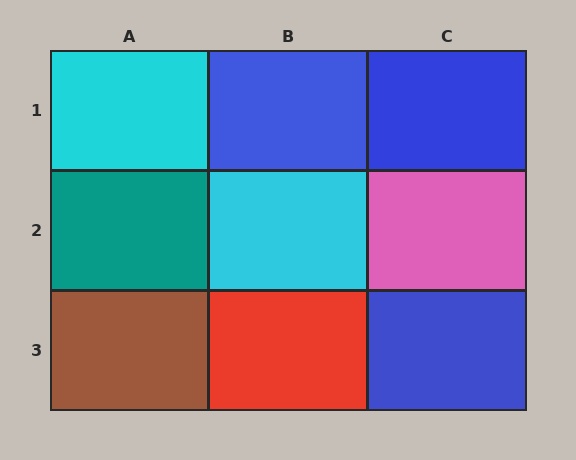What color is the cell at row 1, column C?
Blue.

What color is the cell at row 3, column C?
Blue.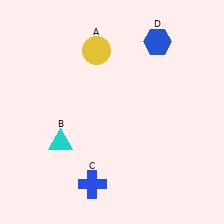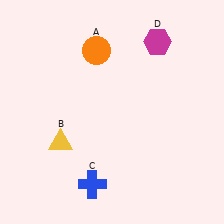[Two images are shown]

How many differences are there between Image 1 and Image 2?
There are 3 differences between the two images.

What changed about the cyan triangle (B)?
In Image 1, B is cyan. In Image 2, it changed to yellow.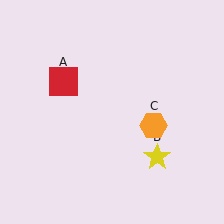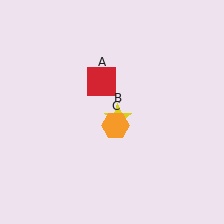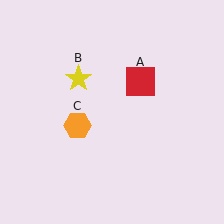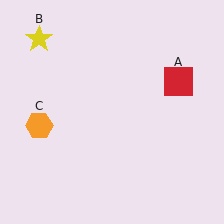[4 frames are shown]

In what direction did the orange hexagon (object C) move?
The orange hexagon (object C) moved left.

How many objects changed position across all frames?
3 objects changed position: red square (object A), yellow star (object B), orange hexagon (object C).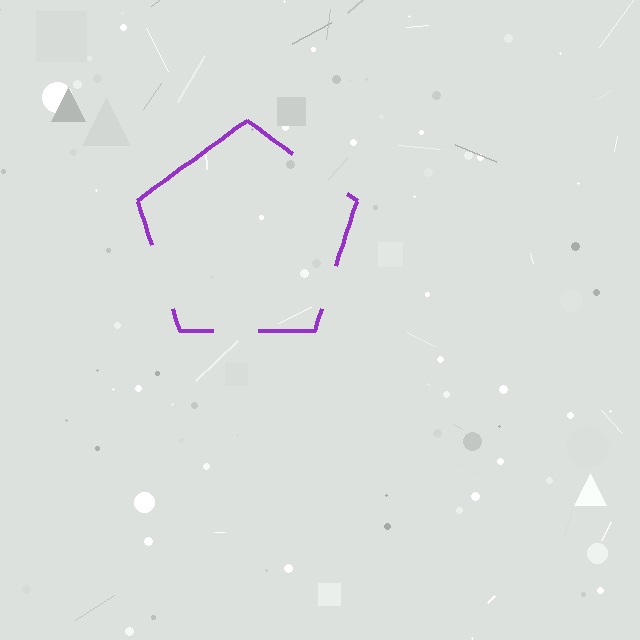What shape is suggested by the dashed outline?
The dashed outline suggests a pentagon.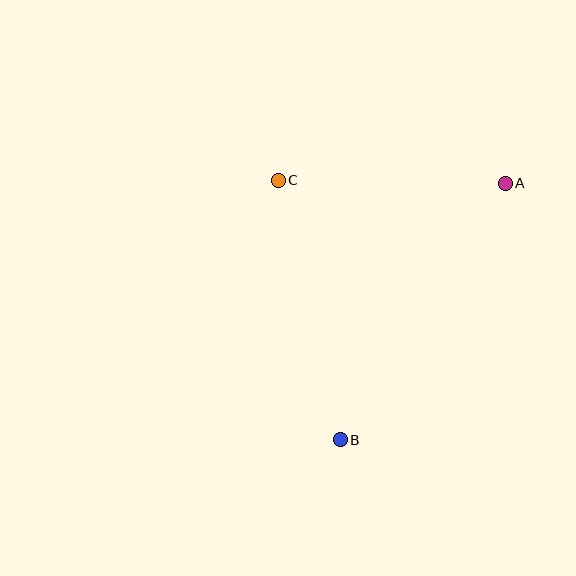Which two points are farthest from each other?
Points A and B are farthest from each other.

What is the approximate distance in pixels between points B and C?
The distance between B and C is approximately 267 pixels.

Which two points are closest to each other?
Points A and C are closest to each other.